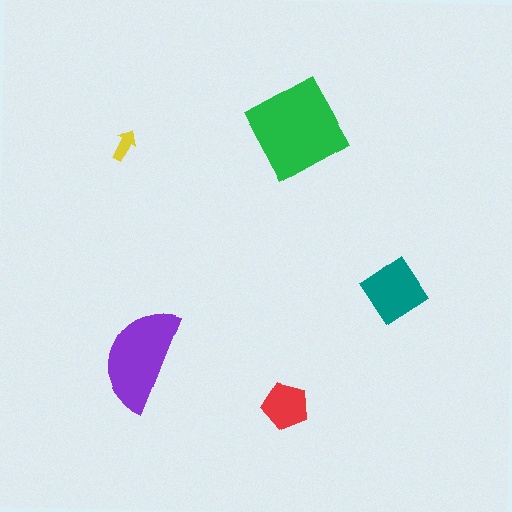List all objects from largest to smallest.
The green diamond, the purple semicircle, the teal diamond, the red pentagon, the yellow arrow.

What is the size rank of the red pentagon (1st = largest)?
4th.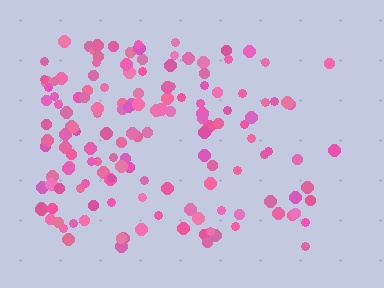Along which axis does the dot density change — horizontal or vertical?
Horizontal.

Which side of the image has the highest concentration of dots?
The left.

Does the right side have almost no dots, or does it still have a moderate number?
Still a moderate number, just noticeably fewer than the left.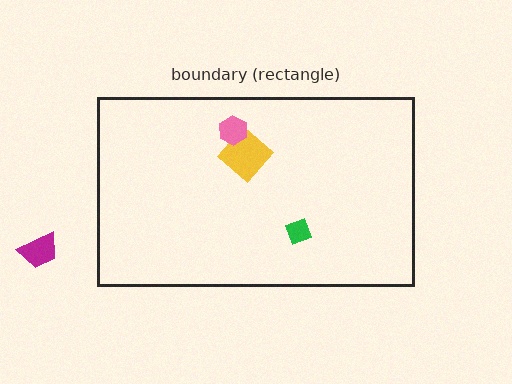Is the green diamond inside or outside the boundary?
Inside.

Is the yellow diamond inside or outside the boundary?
Inside.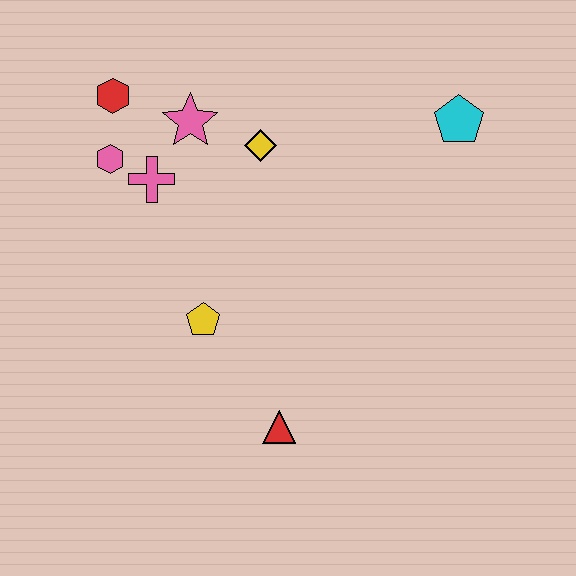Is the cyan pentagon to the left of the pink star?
No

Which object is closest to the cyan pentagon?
The yellow diamond is closest to the cyan pentagon.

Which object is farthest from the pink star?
The red triangle is farthest from the pink star.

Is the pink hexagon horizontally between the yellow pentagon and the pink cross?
No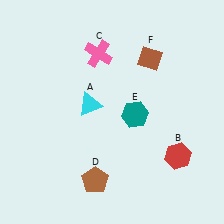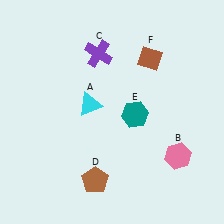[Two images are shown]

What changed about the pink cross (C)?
In Image 1, C is pink. In Image 2, it changed to purple.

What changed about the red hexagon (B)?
In Image 1, B is red. In Image 2, it changed to pink.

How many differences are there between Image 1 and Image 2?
There are 2 differences between the two images.